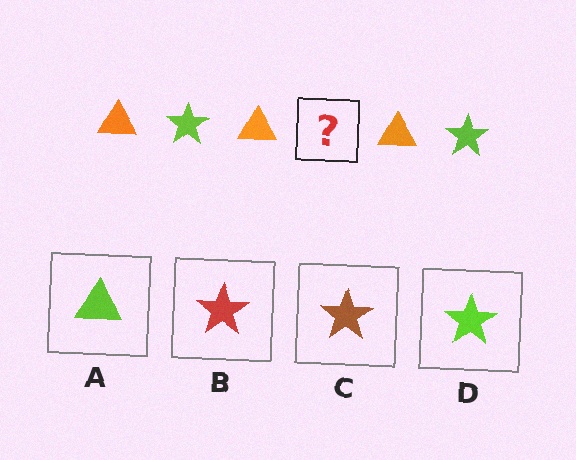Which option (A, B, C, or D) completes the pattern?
D.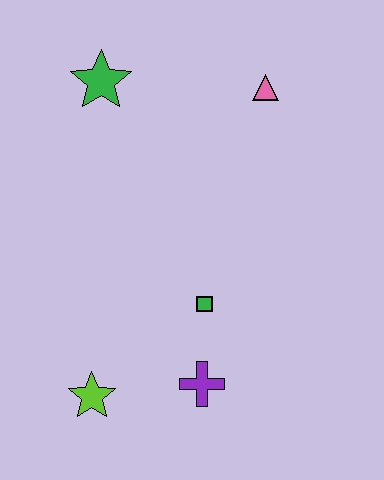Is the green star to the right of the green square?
No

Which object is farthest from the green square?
The green star is farthest from the green square.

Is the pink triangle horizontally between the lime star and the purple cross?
No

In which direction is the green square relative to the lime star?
The green square is to the right of the lime star.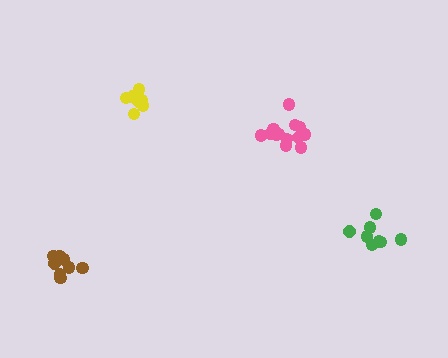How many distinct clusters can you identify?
There are 4 distinct clusters.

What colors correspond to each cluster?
The clusters are colored: brown, green, yellow, pink.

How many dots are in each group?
Group 1: 8 dots, Group 2: 8 dots, Group 3: 7 dots, Group 4: 13 dots (36 total).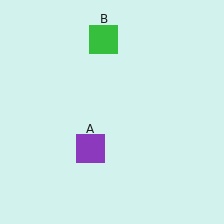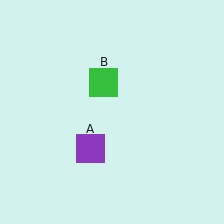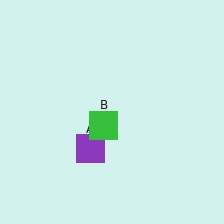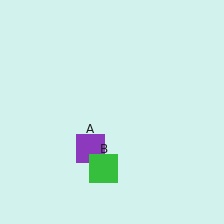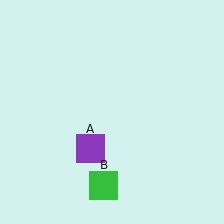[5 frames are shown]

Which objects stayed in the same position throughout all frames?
Purple square (object A) remained stationary.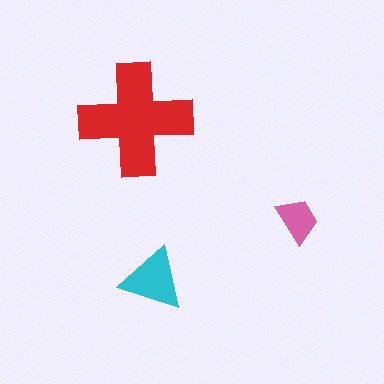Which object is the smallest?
The pink trapezoid.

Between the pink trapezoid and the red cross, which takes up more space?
The red cross.